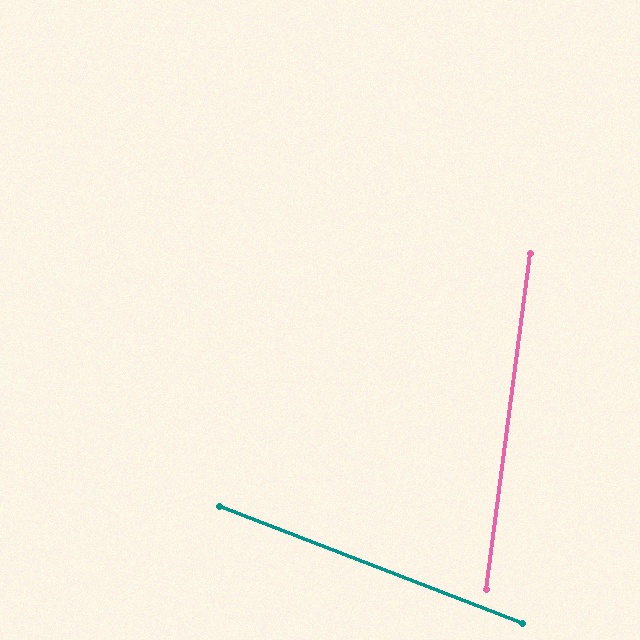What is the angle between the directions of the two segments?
Approximately 77 degrees.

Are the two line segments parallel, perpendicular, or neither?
Neither parallel nor perpendicular — they differ by about 77°.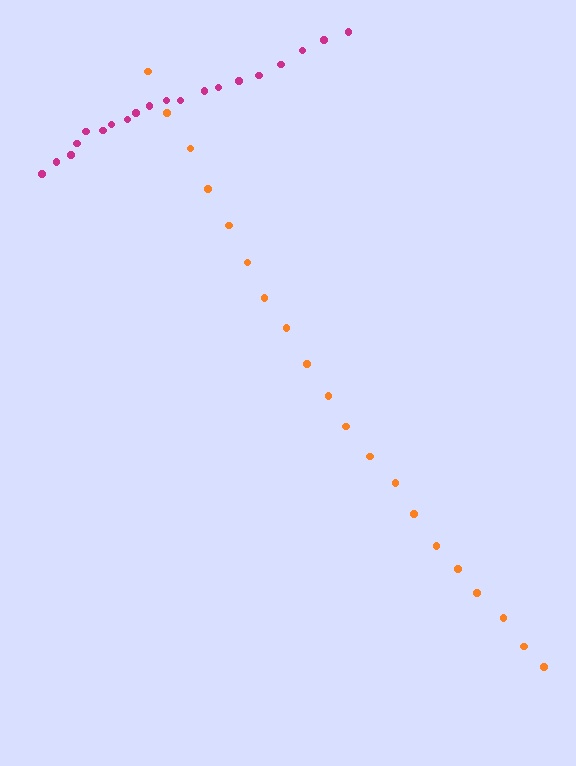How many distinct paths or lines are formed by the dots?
There are 2 distinct paths.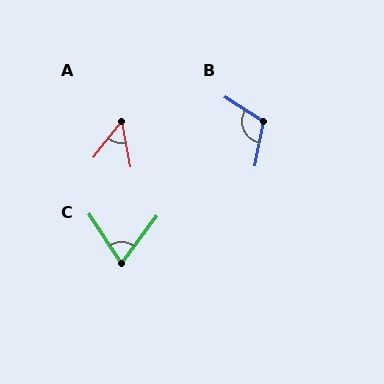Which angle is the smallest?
A, at approximately 48 degrees.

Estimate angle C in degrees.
Approximately 71 degrees.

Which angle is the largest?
B, at approximately 112 degrees.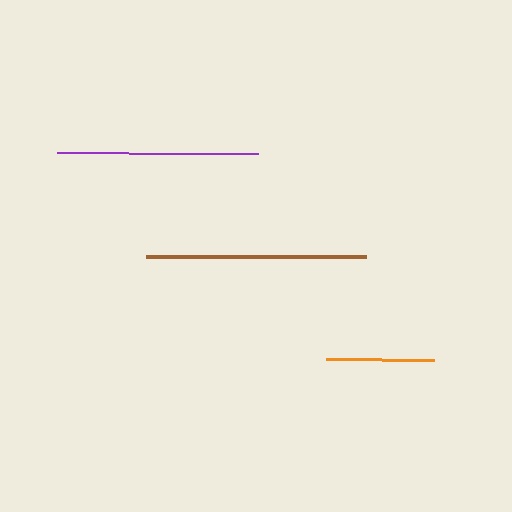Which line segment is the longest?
The brown line is the longest at approximately 220 pixels.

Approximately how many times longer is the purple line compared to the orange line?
The purple line is approximately 1.9 times the length of the orange line.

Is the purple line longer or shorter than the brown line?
The brown line is longer than the purple line.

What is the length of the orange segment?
The orange segment is approximately 108 pixels long.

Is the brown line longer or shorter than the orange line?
The brown line is longer than the orange line.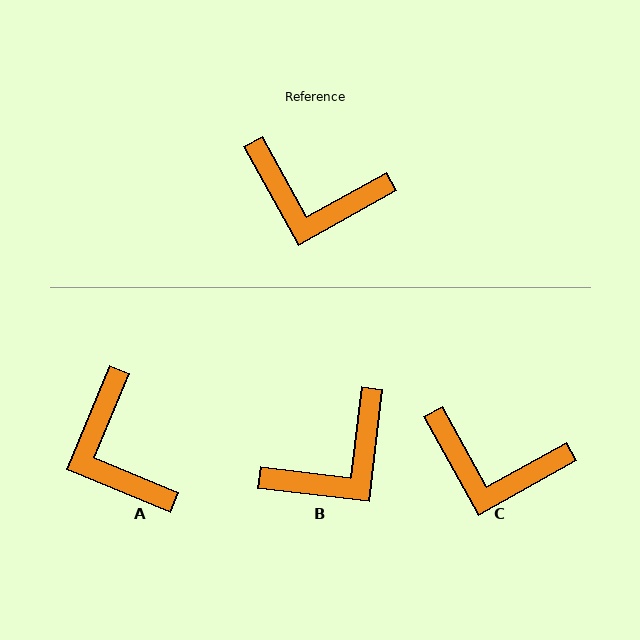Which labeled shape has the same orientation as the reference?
C.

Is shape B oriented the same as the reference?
No, it is off by about 54 degrees.